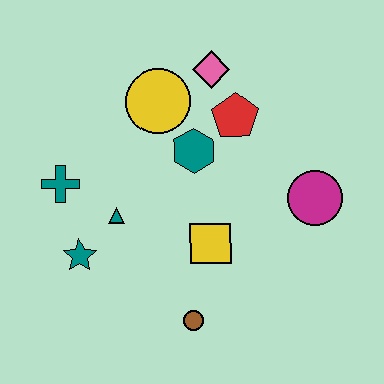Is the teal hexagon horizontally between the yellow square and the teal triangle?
Yes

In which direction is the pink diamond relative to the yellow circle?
The pink diamond is to the right of the yellow circle.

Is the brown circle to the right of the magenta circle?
No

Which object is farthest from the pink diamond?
The brown circle is farthest from the pink diamond.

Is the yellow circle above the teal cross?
Yes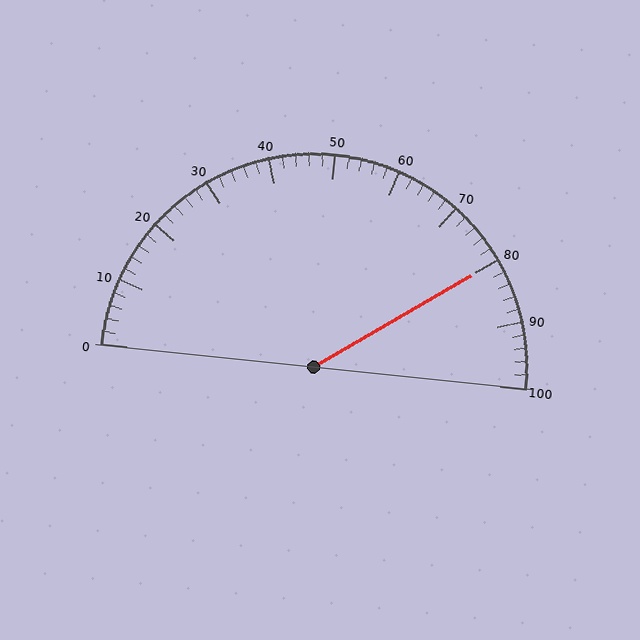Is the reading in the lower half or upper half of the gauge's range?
The reading is in the upper half of the range (0 to 100).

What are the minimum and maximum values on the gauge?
The gauge ranges from 0 to 100.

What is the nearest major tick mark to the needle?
The nearest major tick mark is 80.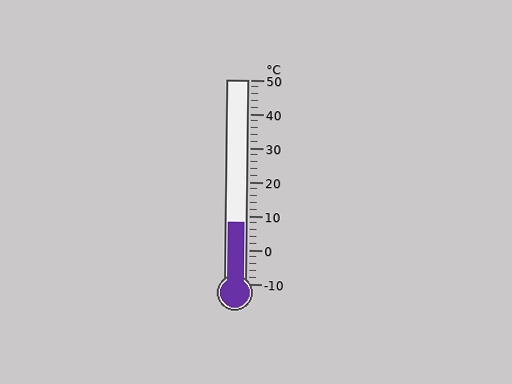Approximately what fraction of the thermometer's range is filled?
The thermometer is filled to approximately 30% of its range.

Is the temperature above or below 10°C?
The temperature is below 10°C.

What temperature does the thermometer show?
The thermometer shows approximately 8°C.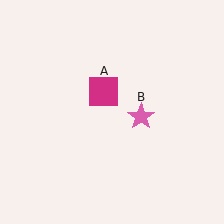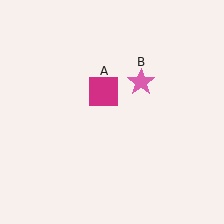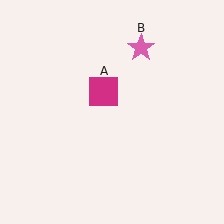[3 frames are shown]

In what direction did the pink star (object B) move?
The pink star (object B) moved up.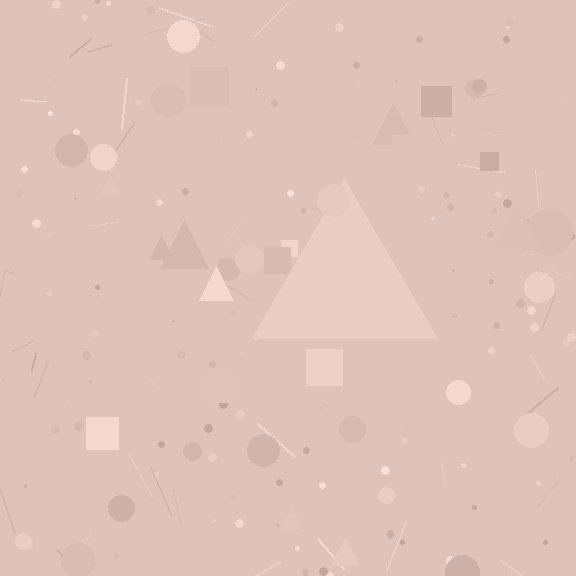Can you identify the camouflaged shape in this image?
The camouflaged shape is a triangle.